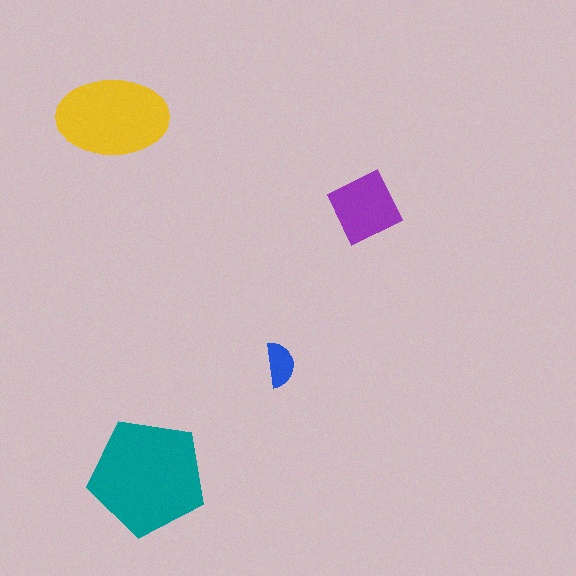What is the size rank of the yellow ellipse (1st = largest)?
2nd.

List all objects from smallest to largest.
The blue semicircle, the purple diamond, the yellow ellipse, the teal pentagon.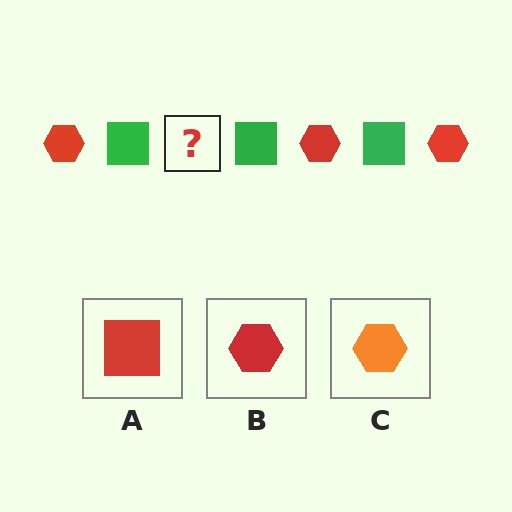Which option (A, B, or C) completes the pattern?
B.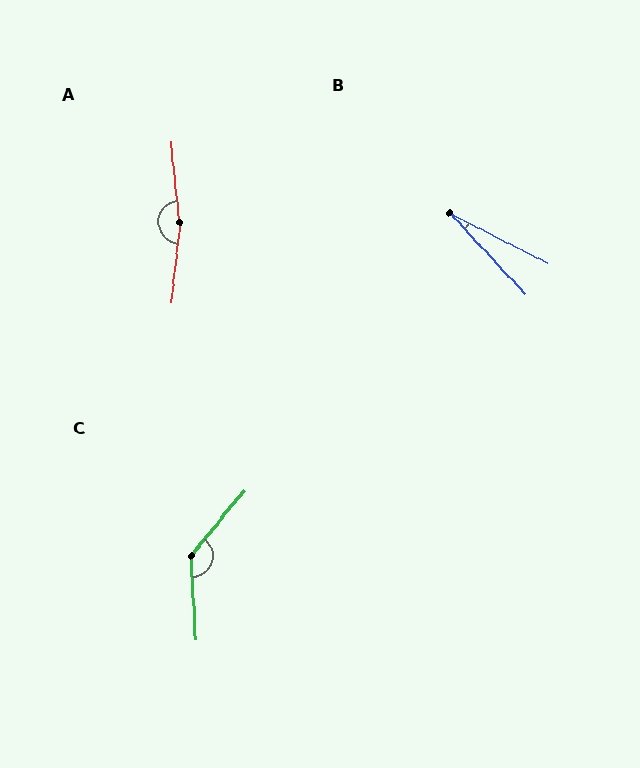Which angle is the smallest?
B, at approximately 20 degrees.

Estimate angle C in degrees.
Approximately 137 degrees.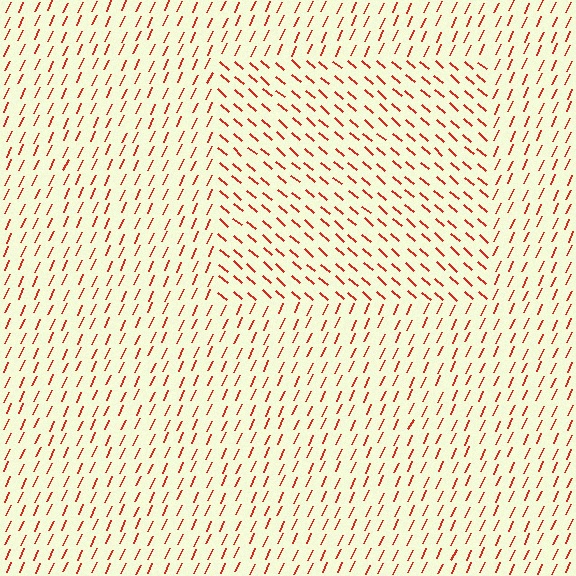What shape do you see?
I see a rectangle.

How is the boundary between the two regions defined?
The boundary is defined purely by a change in line orientation (approximately 74 degrees difference). All lines are the same color and thickness.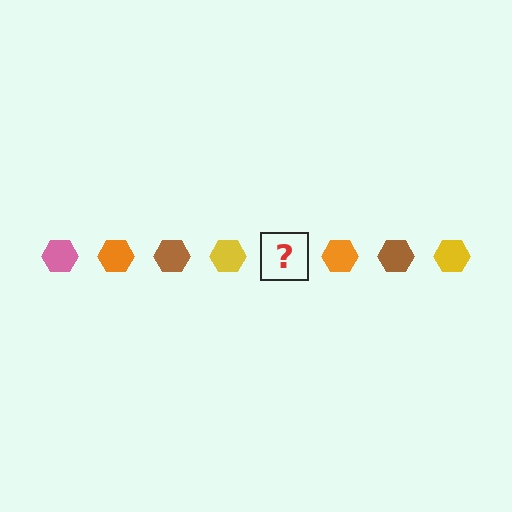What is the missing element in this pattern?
The missing element is a pink hexagon.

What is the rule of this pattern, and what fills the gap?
The rule is that the pattern cycles through pink, orange, brown, yellow hexagons. The gap should be filled with a pink hexagon.